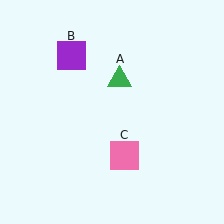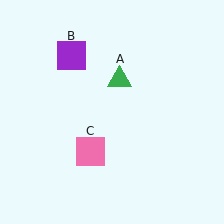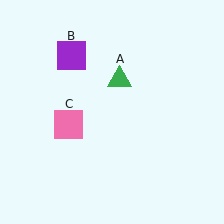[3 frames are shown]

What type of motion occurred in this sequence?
The pink square (object C) rotated clockwise around the center of the scene.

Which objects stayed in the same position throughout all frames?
Green triangle (object A) and purple square (object B) remained stationary.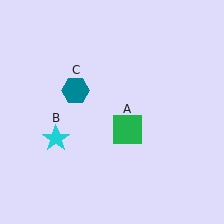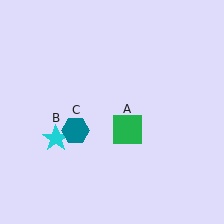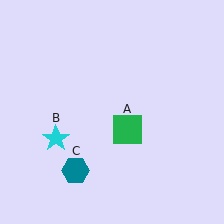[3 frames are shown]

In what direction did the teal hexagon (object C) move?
The teal hexagon (object C) moved down.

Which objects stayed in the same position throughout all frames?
Green square (object A) and cyan star (object B) remained stationary.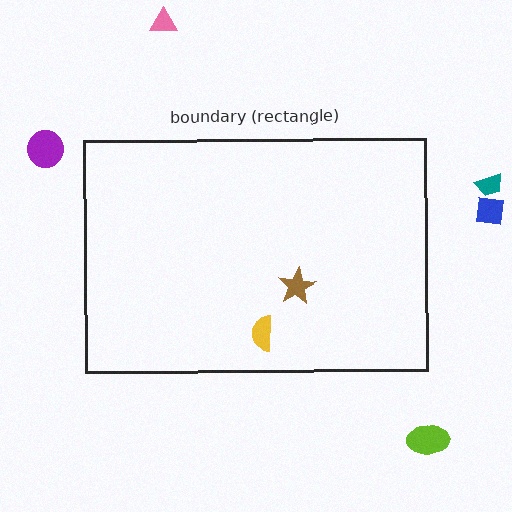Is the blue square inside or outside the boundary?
Outside.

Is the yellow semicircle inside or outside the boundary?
Inside.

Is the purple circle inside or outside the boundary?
Outside.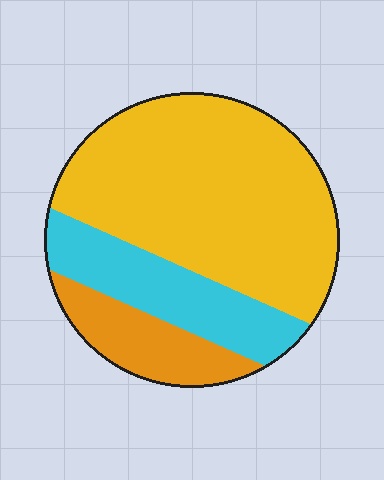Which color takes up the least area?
Orange, at roughly 15%.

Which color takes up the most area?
Yellow, at roughly 60%.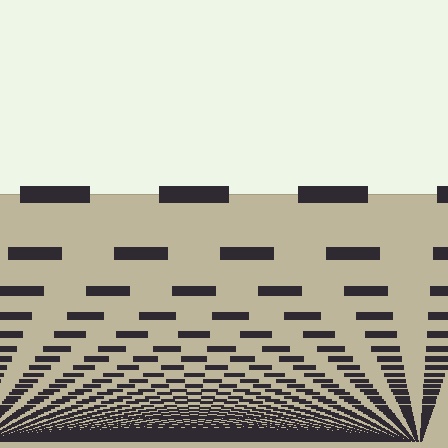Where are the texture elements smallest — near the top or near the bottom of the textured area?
Near the bottom.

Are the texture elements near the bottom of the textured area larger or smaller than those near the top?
Smaller. The gradient is inverted — elements near the bottom are smaller and denser.